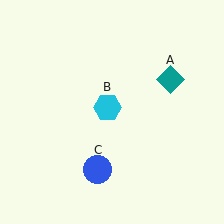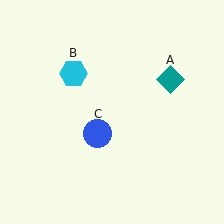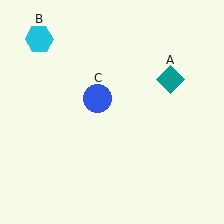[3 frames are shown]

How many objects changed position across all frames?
2 objects changed position: cyan hexagon (object B), blue circle (object C).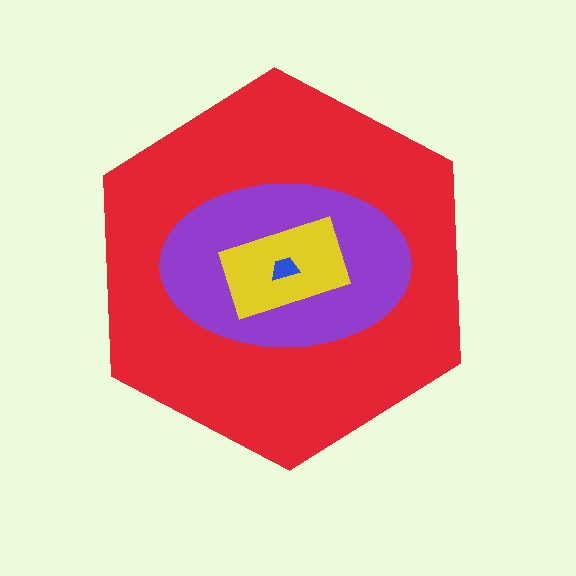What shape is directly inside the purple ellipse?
The yellow rectangle.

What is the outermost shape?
The red hexagon.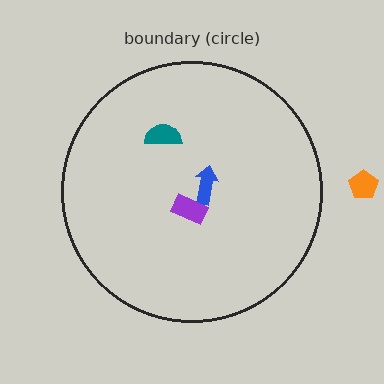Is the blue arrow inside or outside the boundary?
Inside.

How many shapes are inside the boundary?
3 inside, 1 outside.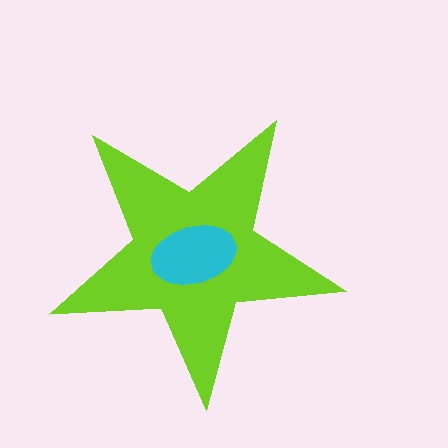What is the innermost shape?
The cyan ellipse.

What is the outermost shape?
The lime star.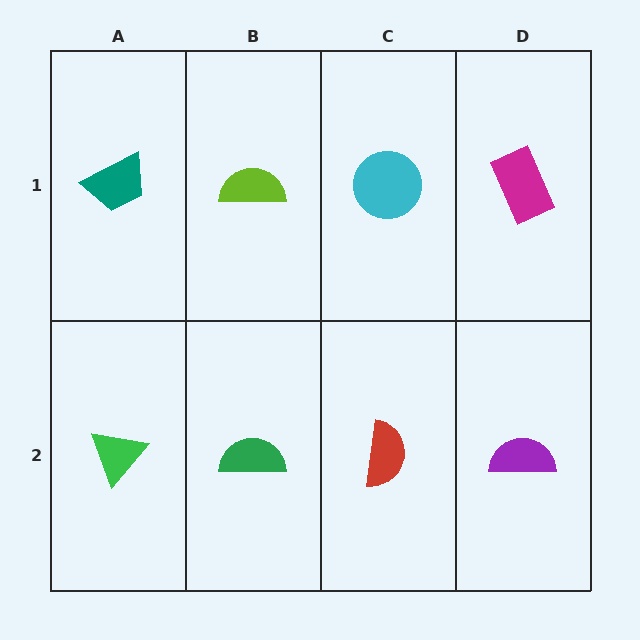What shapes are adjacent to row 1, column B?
A green semicircle (row 2, column B), a teal trapezoid (row 1, column A), a cyan circle (row 1, column C).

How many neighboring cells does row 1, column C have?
3.